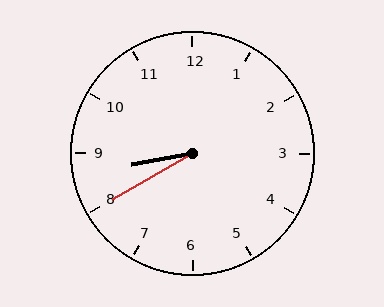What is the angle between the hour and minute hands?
Approximately 20 degrees.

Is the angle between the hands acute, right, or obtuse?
It is acute.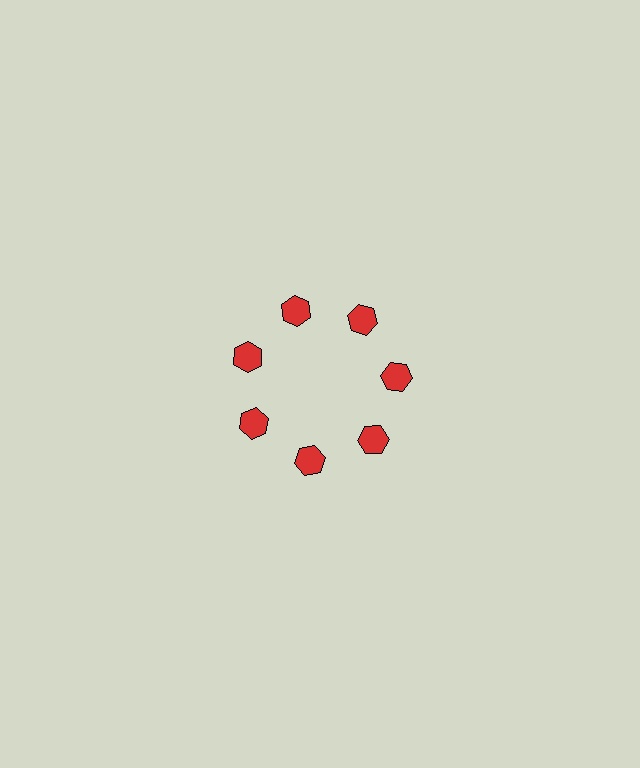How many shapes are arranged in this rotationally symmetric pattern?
There are 7 shapes, arranged in 7 groups of 1.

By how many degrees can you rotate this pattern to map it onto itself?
The pattern maps onto itself every 51 degrees of rotation.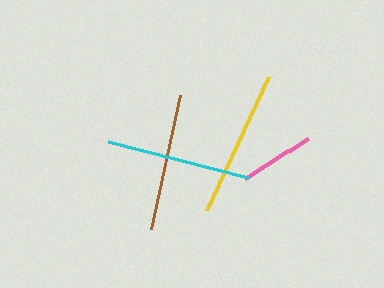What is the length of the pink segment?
The pink segment is approximately 75 pixels long.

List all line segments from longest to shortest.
From longest to shortest: yellow, cyan, brown, pink.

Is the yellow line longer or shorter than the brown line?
The yellow line is longer than the brown line.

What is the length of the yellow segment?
The yellow segment is approximately 148 pixels long.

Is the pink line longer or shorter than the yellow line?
The yellow line is longer than the pink line.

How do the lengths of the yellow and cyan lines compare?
The yellow and cyan lines are approximately the same length.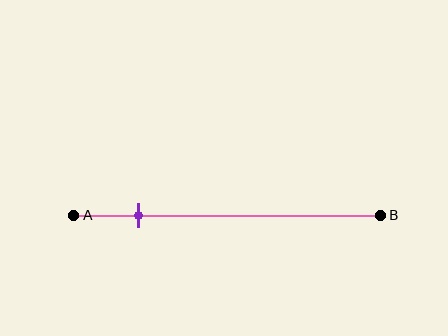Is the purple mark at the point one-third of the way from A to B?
No, the mark is at about 20% from A, not at the 33% one-third point.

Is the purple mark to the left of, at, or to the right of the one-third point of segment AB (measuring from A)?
The purple mark is to the left of the one-third point of segment AB.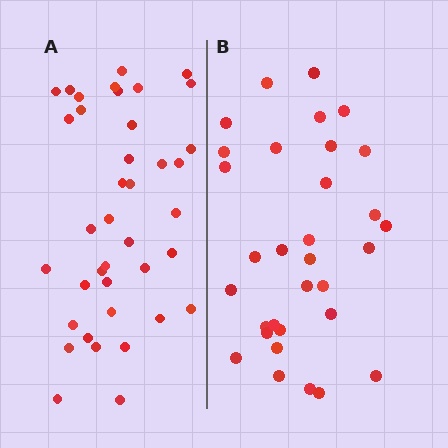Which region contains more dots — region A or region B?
Region A (the left region) has more dots.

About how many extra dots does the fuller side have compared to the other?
Region A has roughly 8 or so more dots than region B.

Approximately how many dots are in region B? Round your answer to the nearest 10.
About 30 dots. (The exact count is 32, which rounds to 30.)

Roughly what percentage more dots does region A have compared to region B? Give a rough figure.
About 20% more.